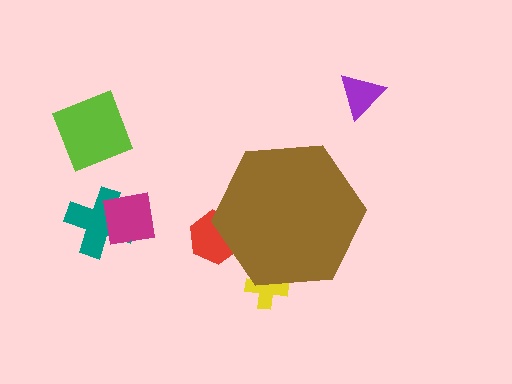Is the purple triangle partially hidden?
No, the purple triangle is fully visible.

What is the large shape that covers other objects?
A brown hexagon.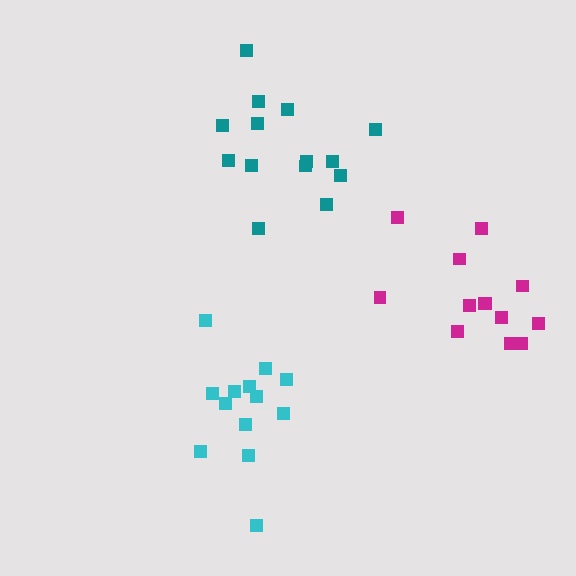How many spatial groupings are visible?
There are 3 spatial groupings.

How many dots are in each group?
Group 1: 13 dots, Group 2: 13 dots, Group 3: 15 dots (41 total).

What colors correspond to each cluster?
The clusters are colored: cyan, magenta, teal.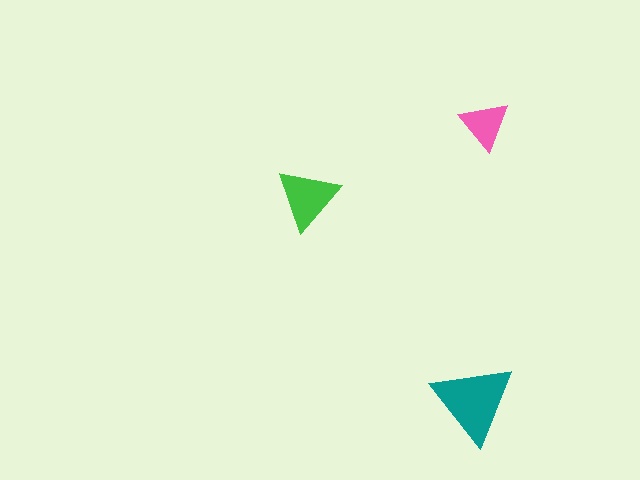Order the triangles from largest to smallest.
the teal one, the green one, the pink one.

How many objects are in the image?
There are 3 objects in the image.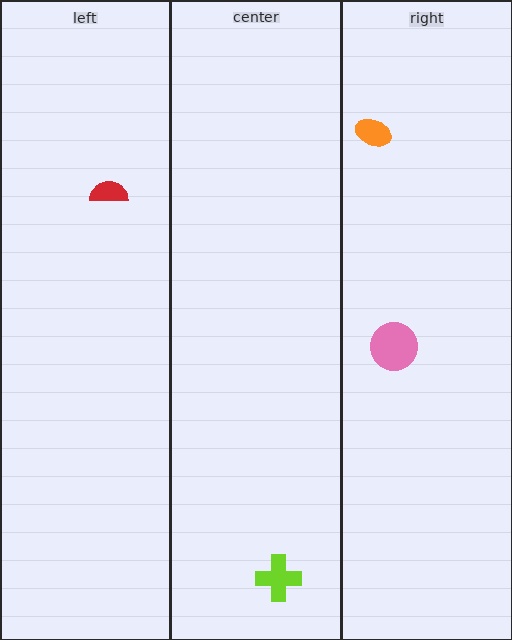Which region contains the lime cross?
The center region.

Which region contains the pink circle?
The right region.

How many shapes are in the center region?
1.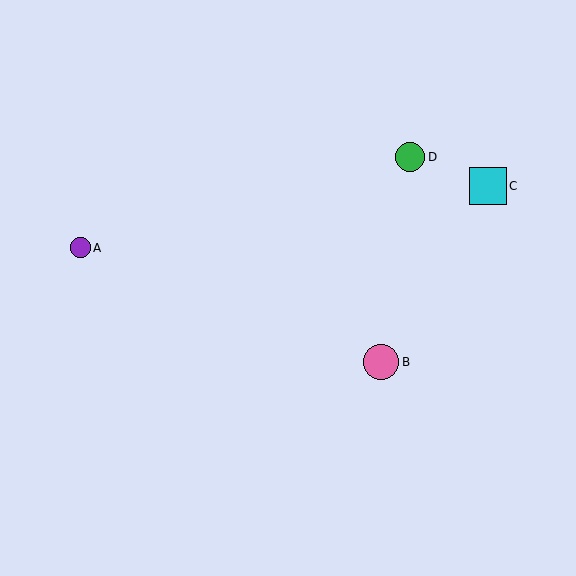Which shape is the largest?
The cyan square (labeled C) is the largest.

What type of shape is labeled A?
Shape A is a purple circle.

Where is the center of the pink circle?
The center of the pink circle is at (381, 362).